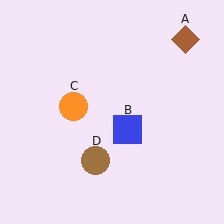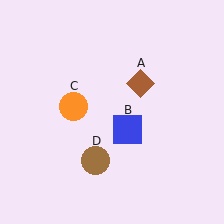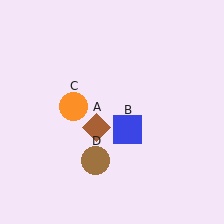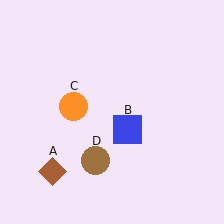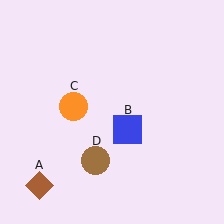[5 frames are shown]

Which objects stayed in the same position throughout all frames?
Blue square (object B) and orange circle (object C) and brown circle (object D) remained stationary.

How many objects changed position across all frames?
1 object changed position: brown diamond (object A).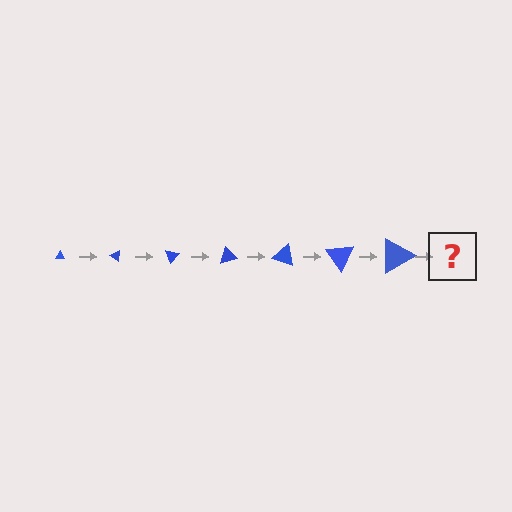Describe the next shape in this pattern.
It should be a triangle, larger than the previous one and rotated 245 degrees from the start.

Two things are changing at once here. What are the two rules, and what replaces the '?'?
The two rules are that the triangle grows larger each step and it rotates 35 degrees each step. The '?' should be a triangle, larger than the previous one and rotated 245 degrees from the start.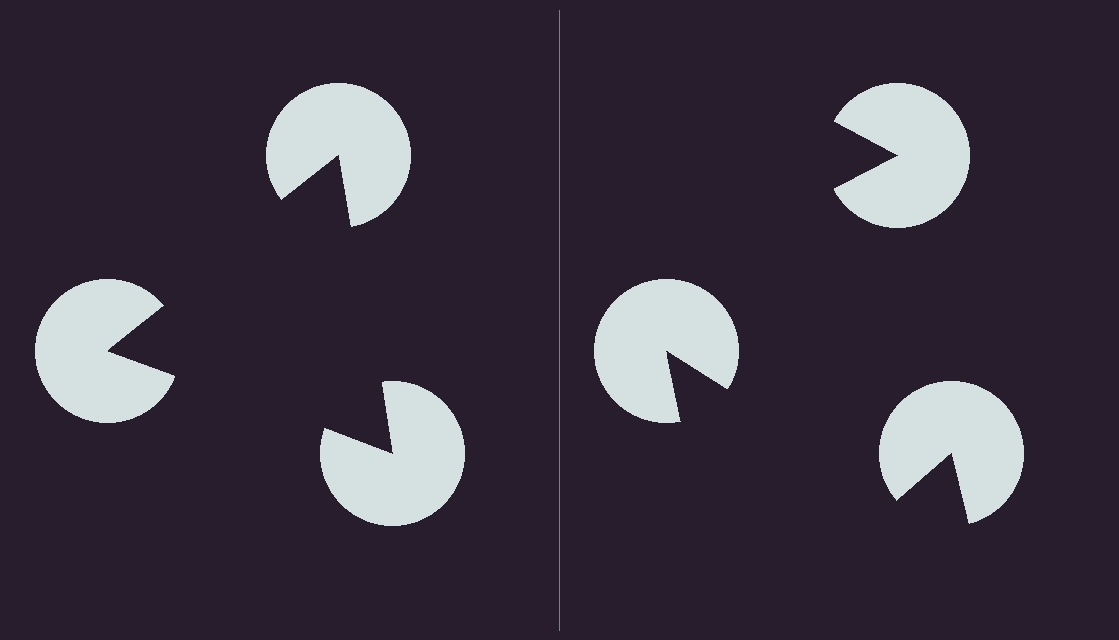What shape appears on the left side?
An illusory triangle.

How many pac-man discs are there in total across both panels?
6 — 3 on each side.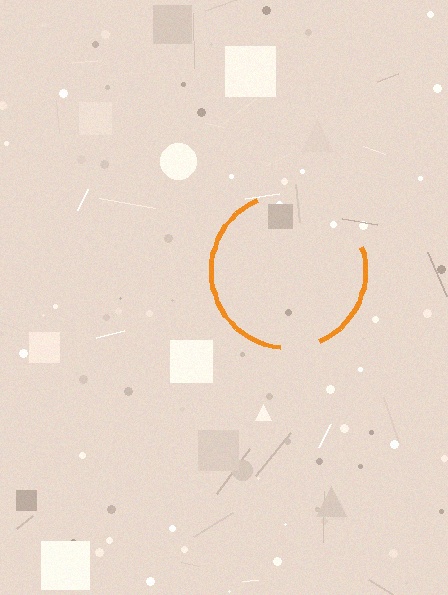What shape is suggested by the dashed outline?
The dashed outline suggests a circle.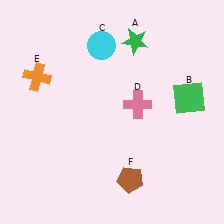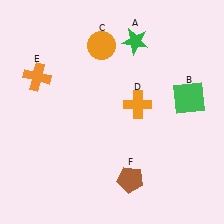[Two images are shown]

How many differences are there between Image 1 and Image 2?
There are 2 differences between the two images.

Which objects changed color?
C changed from cyan to orange. D changed from pink to orange.